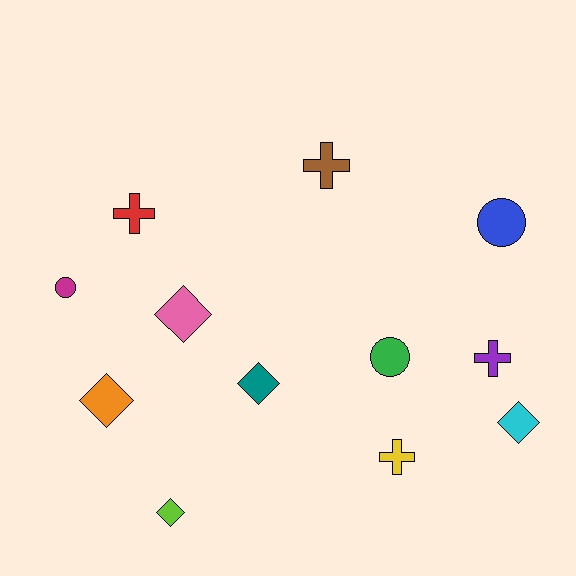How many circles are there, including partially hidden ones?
There are 3 circles.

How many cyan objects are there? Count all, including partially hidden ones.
There is 1 cyan object.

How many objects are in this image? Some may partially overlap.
There are 12 objects.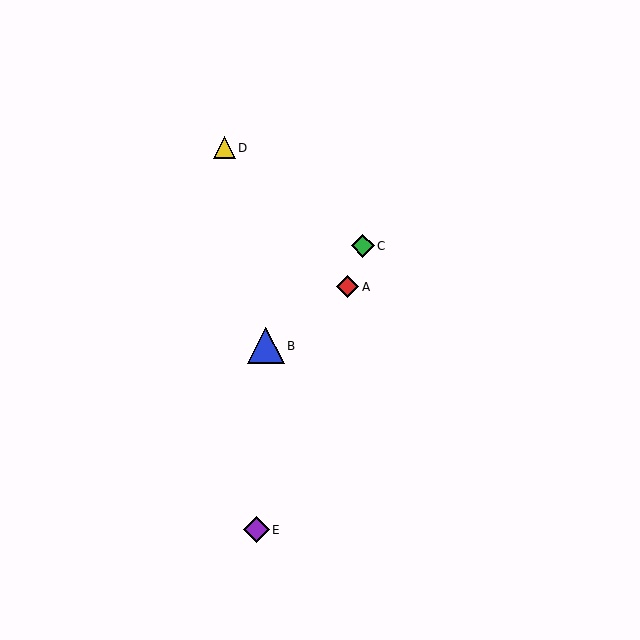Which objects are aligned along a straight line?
Objects A, C, E are aligned along a straight line.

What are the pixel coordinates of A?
Object A is at (347, 287).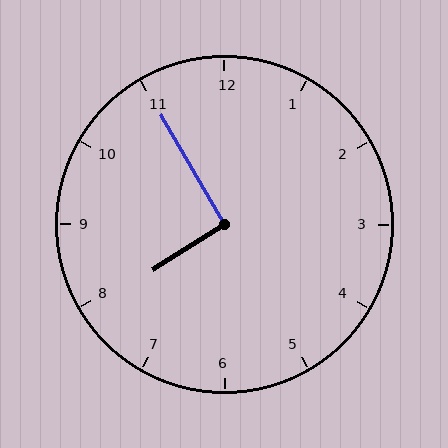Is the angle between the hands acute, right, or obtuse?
It is right.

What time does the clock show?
7:55.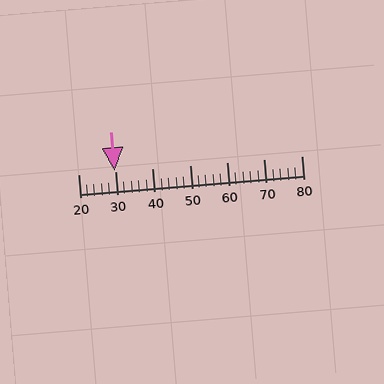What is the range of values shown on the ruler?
The ruler shows values from 20 to 80.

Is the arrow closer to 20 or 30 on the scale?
The arrow is closer to 30.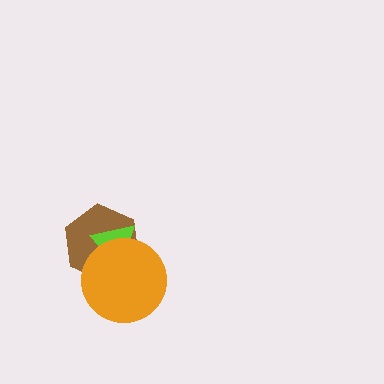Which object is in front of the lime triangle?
The orange circle is in front of the lime triangle.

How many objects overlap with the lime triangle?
2 objects overlap with the lime triangle.